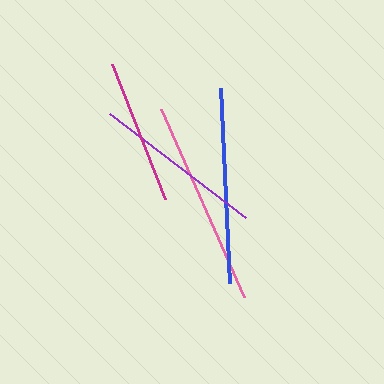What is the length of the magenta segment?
The magenta segment is approximately 144 pixels long.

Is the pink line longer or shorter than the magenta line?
The pink line is longer than the magenta line.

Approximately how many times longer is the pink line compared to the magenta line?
The pink line is approximately 1.4 times the length of the magenta line.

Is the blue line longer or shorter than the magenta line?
The blue line is longer than the magenta line.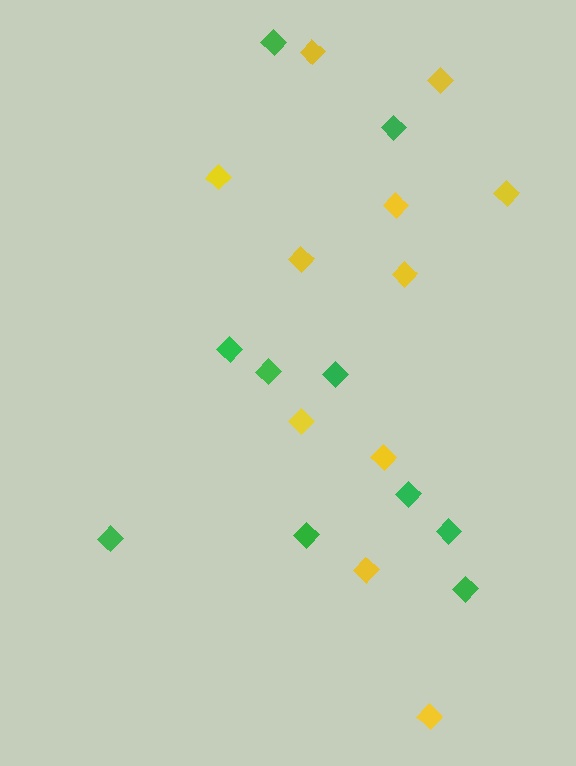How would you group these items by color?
There are 2 groups: one group of green diamonds (10) and one group of yellow diamonds (11).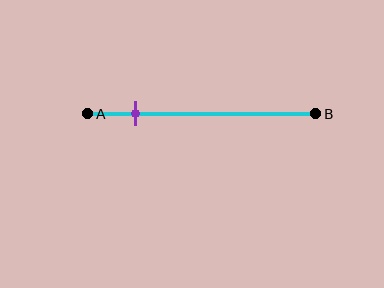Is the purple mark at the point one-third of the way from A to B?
No, the mark is at about 20% from A, not at the 33% one-third point.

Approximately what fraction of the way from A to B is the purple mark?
The purple mark is approximately 20% of the way from A to B.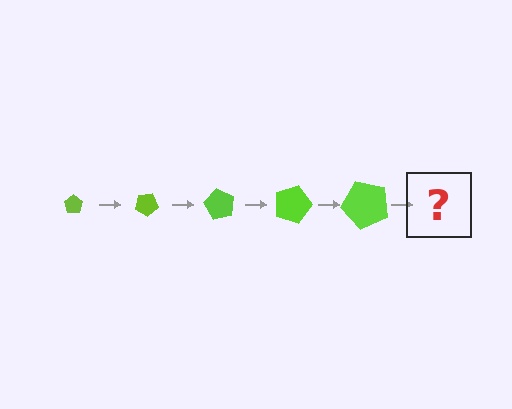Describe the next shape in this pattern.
It should be a pentagon, larger than the previous one and rotated 150 degrees from the start.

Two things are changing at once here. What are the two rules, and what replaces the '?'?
The two rules are that the pentagon grows larger each step and it rotates 30 degrees each step. The '?' should be a pentagon, larger than the previous one and rotated 150 degrees from the start.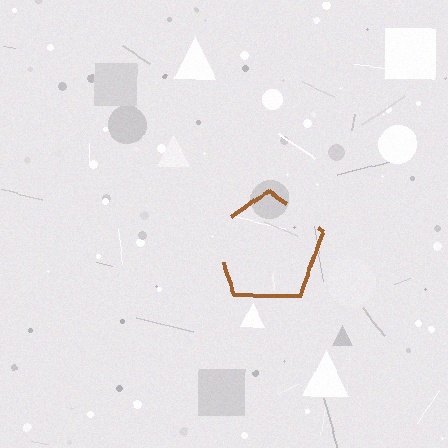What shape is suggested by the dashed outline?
The dashed outline suggests a pentagon.